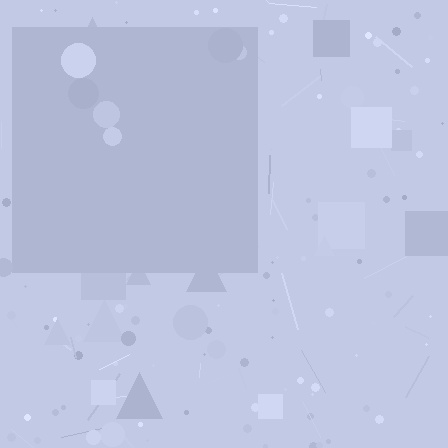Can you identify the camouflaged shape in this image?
The camouflaged shape is a square.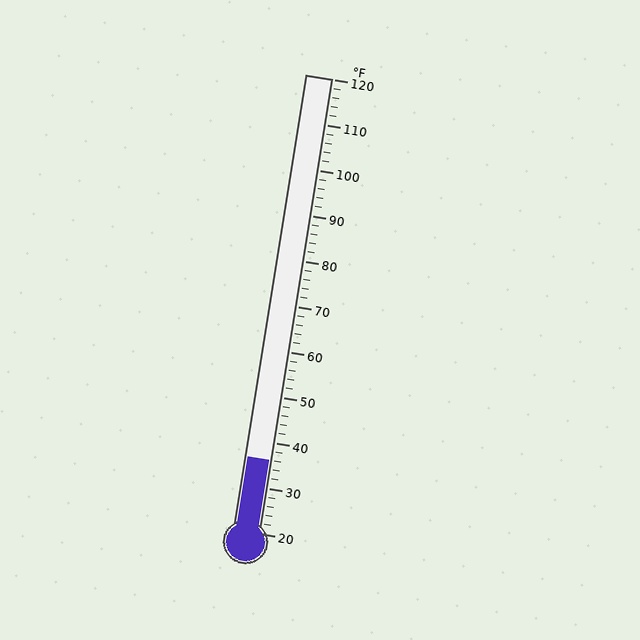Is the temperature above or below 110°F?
The temperature is below 110°F.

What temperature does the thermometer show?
The thermometer shows approximately 36°F.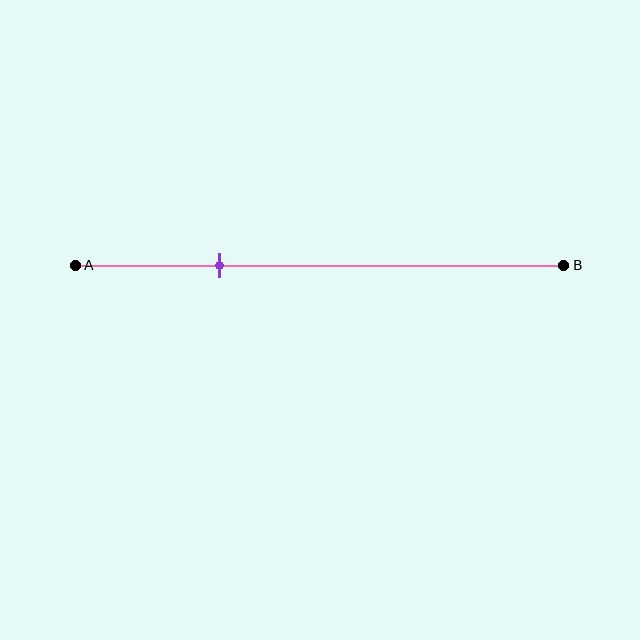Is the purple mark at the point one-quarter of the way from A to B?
No, the mark is at about 30% from A, not at the 25% one-quarter point.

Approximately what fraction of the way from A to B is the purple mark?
The purple mark is approximately 30% of the way from A to B.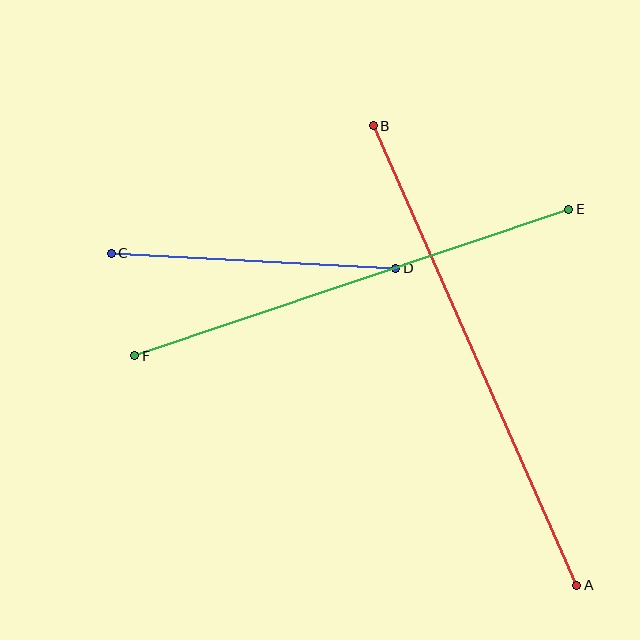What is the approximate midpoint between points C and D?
The midpoint is at approximately (254, 261) pixels.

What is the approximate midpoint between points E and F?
The midpoint is at approximately (352, 282) pixels.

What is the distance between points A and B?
The distance is approximately 502 pixels.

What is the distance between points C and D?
The distance is approximately 285 pixels.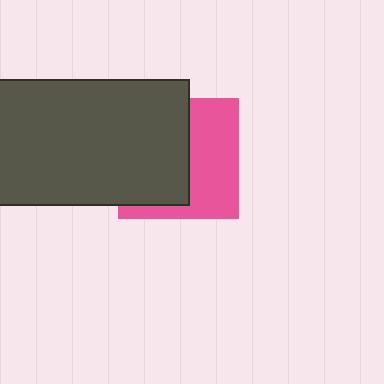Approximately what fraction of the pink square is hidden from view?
Roughly 52% of the pink square is hidden behind the dark gray rectangle.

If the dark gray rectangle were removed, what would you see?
You would see the complete pink square.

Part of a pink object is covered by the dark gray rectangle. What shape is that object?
It is a square.